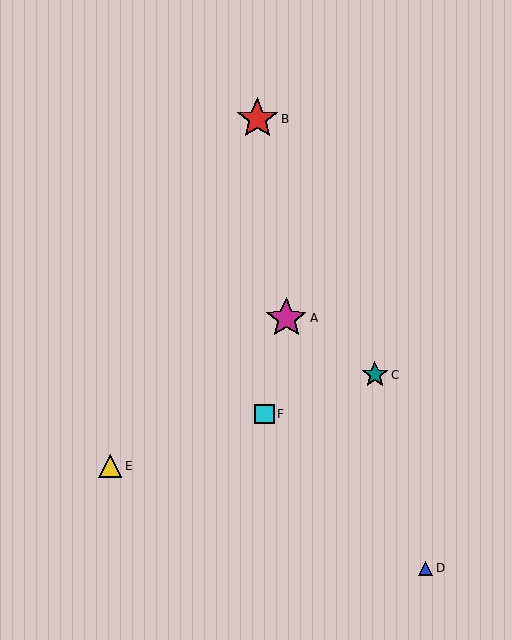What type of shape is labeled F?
Shape F is a cyan square.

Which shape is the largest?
The red star (labeled B) is the largest.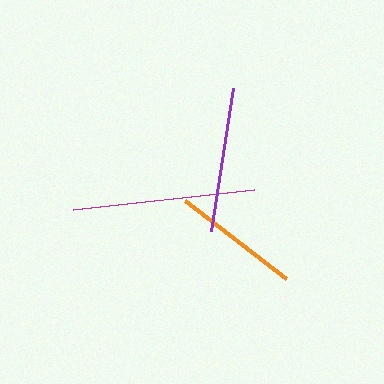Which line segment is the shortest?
The orange line is the shortest at approximately 128 pixels.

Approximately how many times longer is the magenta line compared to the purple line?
The magenta line is approximately 1.3 times the length of the purple line.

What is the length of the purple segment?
The purple segment is approximately 145 pixels long.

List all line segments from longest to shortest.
From longest to shortest: magenta, purple, orange.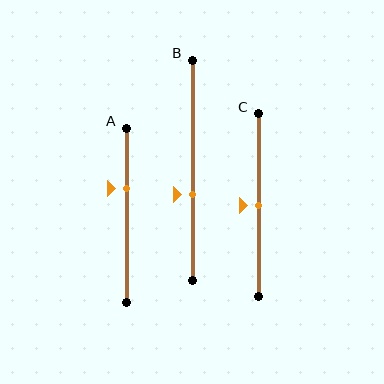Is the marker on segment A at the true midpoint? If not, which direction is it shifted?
No, the marker on segment A is shifted upward by about 15% of the segment length.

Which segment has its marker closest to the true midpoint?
Segment C has its marker closest to the true midpoint.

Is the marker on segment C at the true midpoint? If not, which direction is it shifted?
Yes, the marker on segment C is at the true midpoint.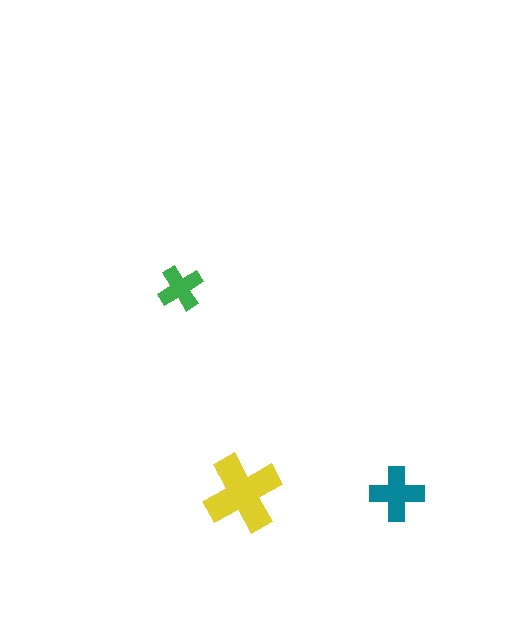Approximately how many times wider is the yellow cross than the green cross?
About 1.5 times wider.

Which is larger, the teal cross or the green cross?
The teal one.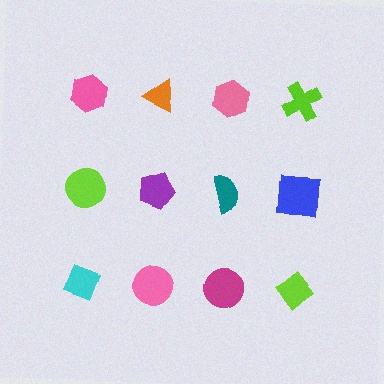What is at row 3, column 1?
A cyan diamond.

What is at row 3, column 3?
A magenta circle.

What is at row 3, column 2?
A pink circle.